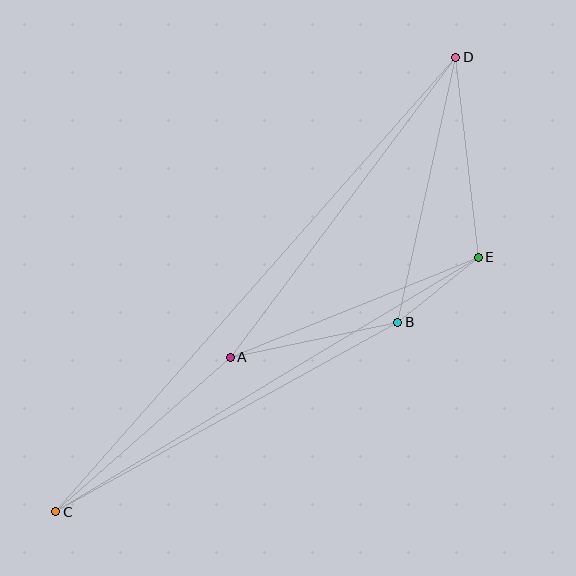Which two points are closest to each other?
Points B and E are closest to each other.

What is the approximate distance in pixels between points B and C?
The distance between B and C is approximately 391 pixels.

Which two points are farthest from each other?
Points C and D are farthest from each other.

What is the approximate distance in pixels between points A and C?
The distance between A and C is approximately 233 pixels.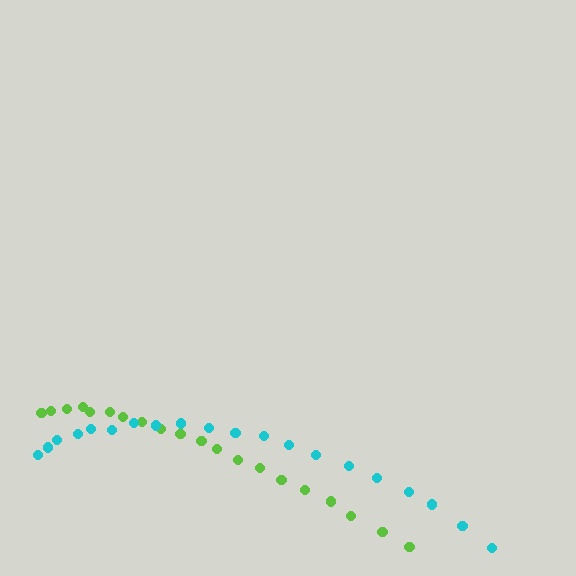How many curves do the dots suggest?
There are 2 distinct paths.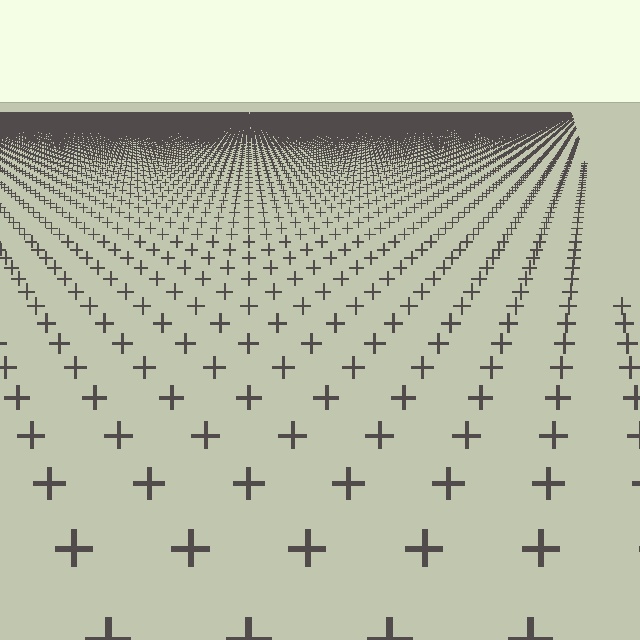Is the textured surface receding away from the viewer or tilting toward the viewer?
The surface is receding away from the viewer. Texture elements get smaller and denser toward the top.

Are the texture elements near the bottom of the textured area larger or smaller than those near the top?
Larger. Near the bottom, elements are closer to the viewer and appear at a bigger on-screen size.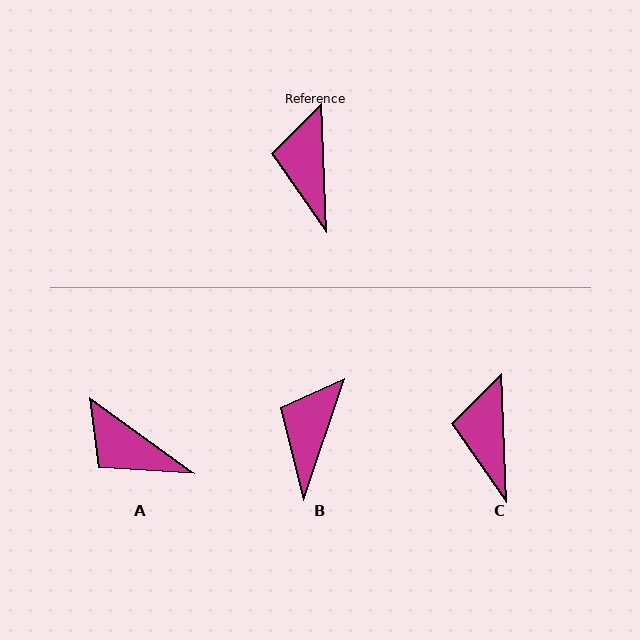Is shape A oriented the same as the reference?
No, it is off by about 52 degrees.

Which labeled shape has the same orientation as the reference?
C.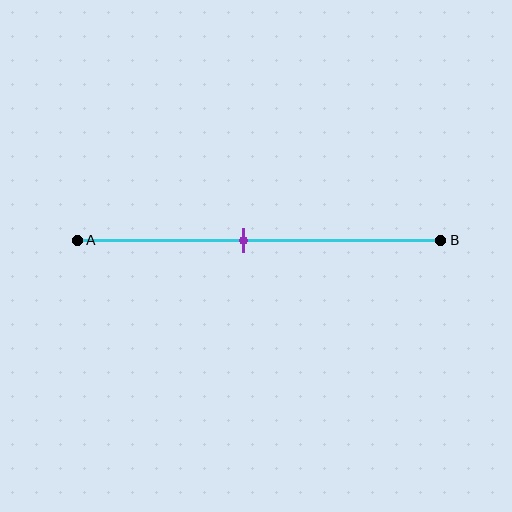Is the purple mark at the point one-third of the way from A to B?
No, the mark is at about 45% from A, not at the 33% one-third point.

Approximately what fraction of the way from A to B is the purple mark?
The purple mark is approximately 45% of the way from A to B.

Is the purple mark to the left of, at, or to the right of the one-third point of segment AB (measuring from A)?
The purple mark is to the right of the one-third point of segment AB.